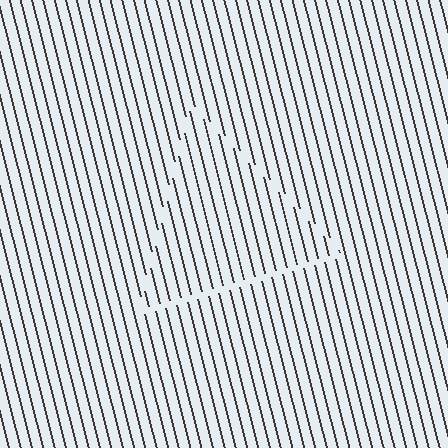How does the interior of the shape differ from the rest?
The interior of the shape contains the same grating, shifted by half a period — the contour is defined by the phase discontinuity where line-ends from the inner and outer gratings abut.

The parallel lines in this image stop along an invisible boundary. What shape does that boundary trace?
An illusory triangle. The interior of the shape contains the same grating, shifted by half a period — the contour is defined by the phase discontinuity where line-ends from the inner and outer gratings abut.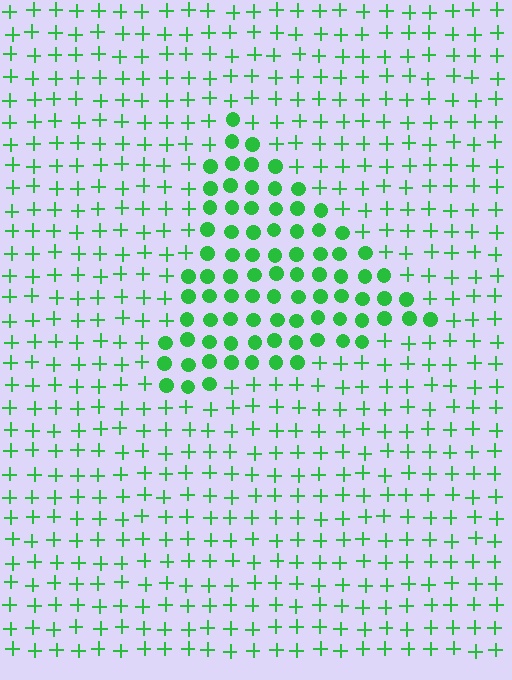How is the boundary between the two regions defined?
The boundary is defined by a change in element shape: circles inside vs. plus signs outside. All elements share the same color and spacing.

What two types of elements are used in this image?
The image uses circles inside the triangle region and plus signs outside it.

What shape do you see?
I see a triangle.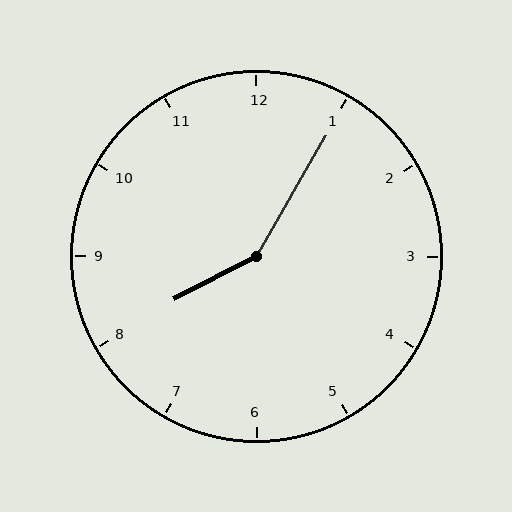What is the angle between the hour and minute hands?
Approximately 148 degrees.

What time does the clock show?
8:05.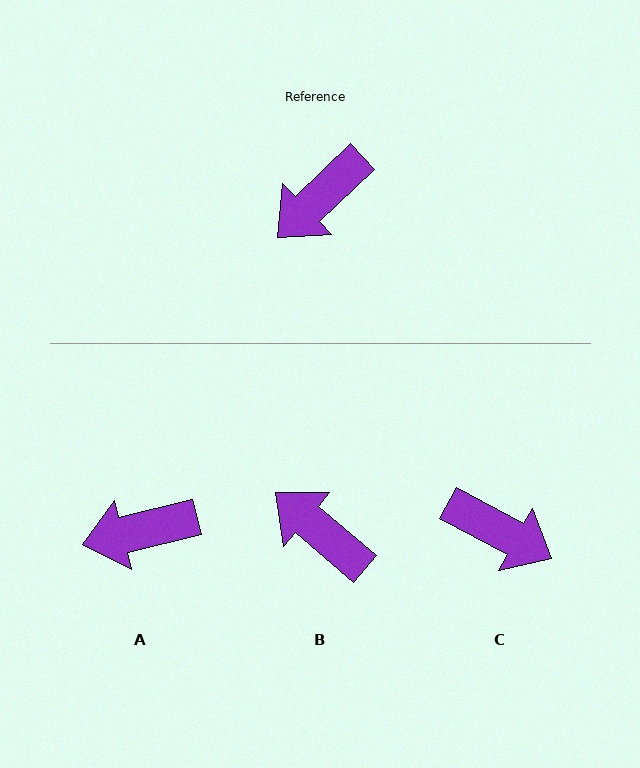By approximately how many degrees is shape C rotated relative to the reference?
Approximately 108 degrees counter-clockwise.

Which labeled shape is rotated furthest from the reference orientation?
C, about 108 degrees away.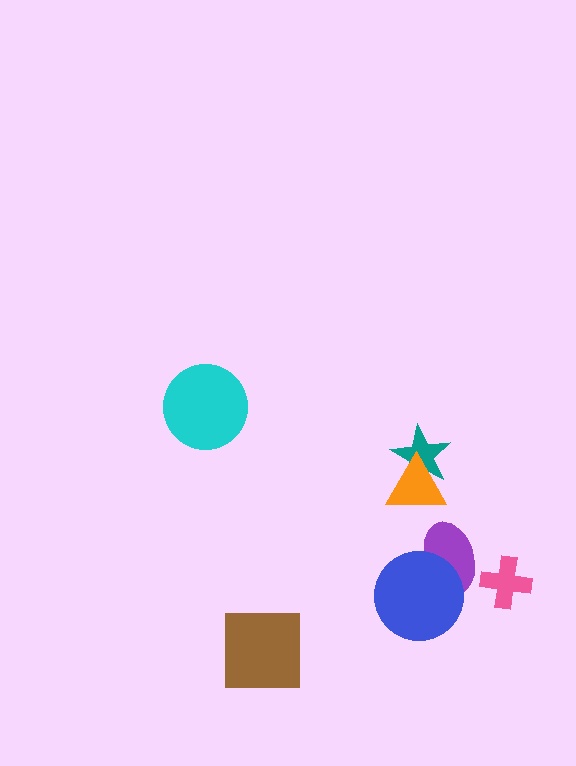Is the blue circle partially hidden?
No, no other shape covers it.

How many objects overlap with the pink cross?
0 objects overlap with the pink cross.